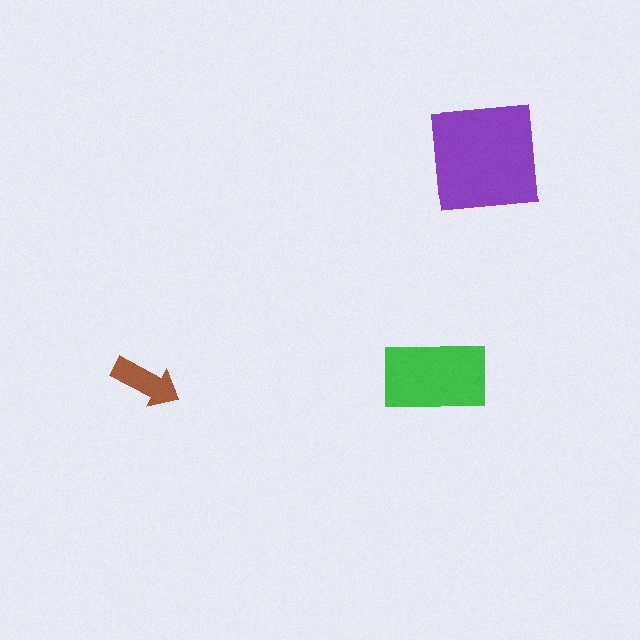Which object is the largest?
The purple square.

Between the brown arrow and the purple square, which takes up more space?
The purple square.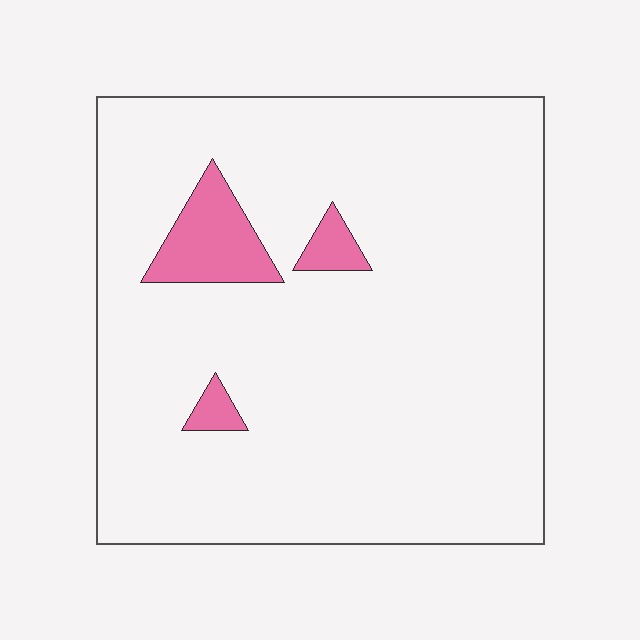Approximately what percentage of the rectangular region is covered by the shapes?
Approximately 5%.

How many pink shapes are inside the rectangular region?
3.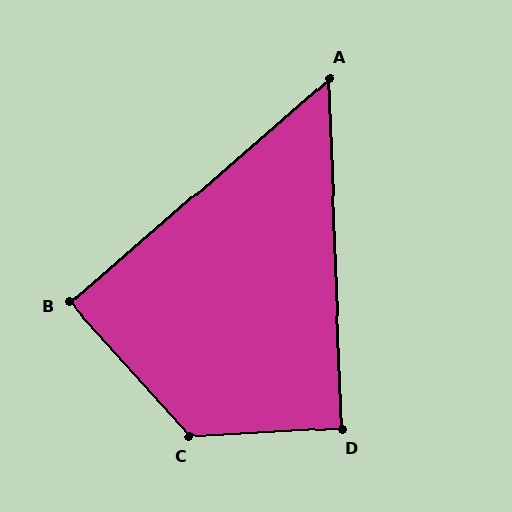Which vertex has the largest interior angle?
C, at approximately 129 degrees.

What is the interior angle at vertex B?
Approximately 89 degrees (approximately right).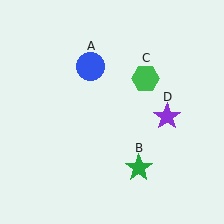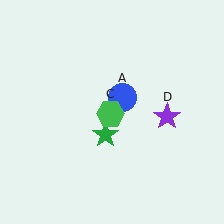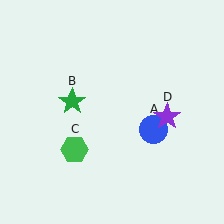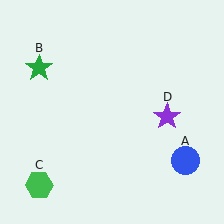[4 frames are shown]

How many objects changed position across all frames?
3 objects changed position: blue circle (object A), green star (object B), green hexagon (object C).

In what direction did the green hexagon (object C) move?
The green hexagon (object C) moved down and to the left.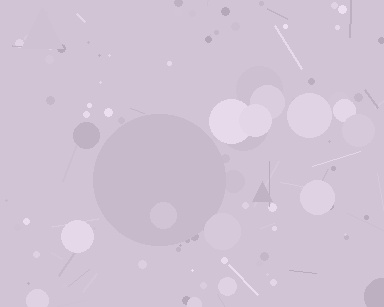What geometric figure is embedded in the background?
A circle is embedded in the background.